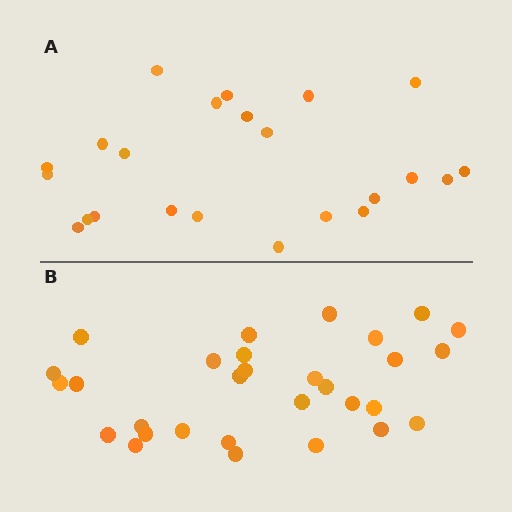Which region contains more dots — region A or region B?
Region B (the bottom region) has more dots.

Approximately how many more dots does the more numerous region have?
Region B has roughly 8 or so more dots than region A.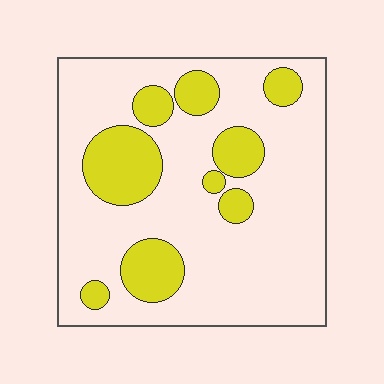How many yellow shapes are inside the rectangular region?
9.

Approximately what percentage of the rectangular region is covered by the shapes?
Approximately 25%.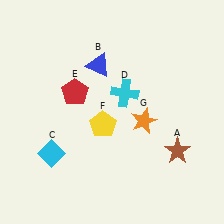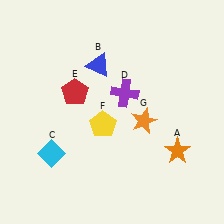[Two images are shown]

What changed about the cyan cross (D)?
In Image 1, D is cyan. In Image 2, it changed to purple.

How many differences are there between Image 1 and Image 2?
There are 2 differences between the two images.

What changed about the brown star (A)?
In Image 1, A is brown. In Image 2, it changed to orange.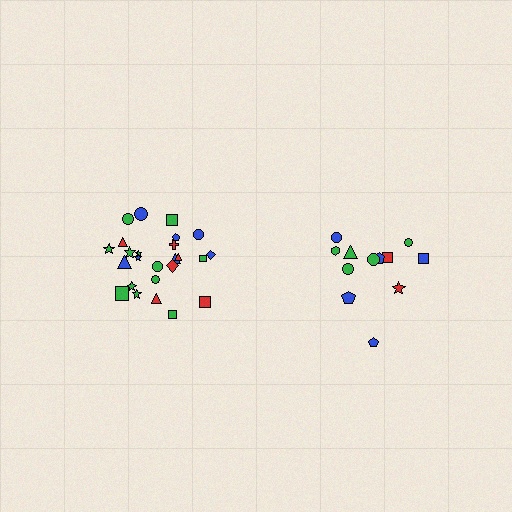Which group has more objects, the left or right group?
The left group.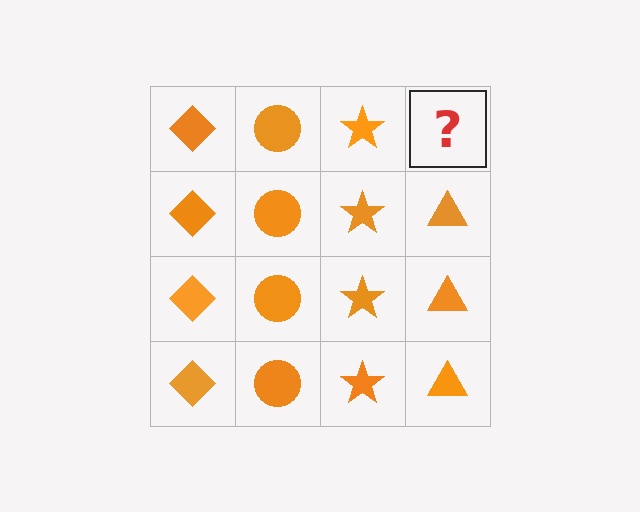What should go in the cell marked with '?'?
The missing cell should contain an orange triangle.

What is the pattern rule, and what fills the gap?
The rule is that each column has a consistent shape. The gap should be filled with an orange triangle.